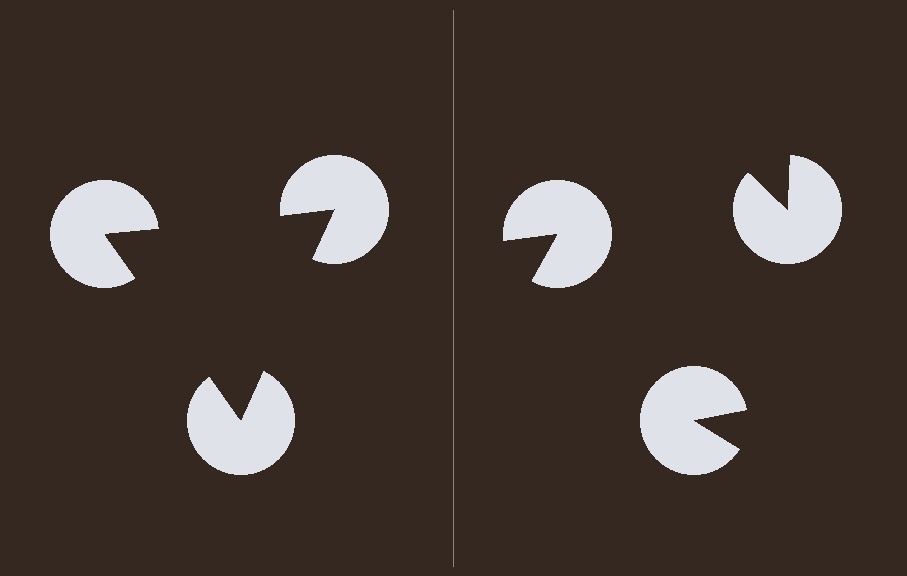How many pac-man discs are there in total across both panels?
6 — 3 on each side.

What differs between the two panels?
The pac-man discs are positioned identically on both sides; only the wedge orientations differ. On the left they align to a triangle; on the right they are misaligned.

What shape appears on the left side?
An illusory triangle.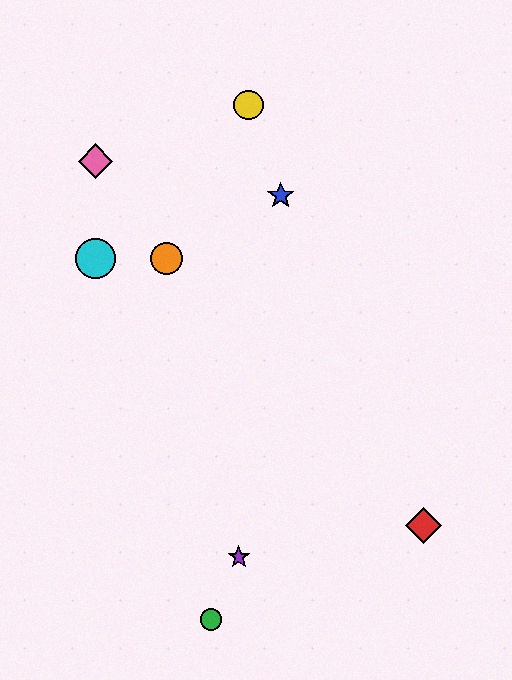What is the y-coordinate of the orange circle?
The orange circle is at y≈258.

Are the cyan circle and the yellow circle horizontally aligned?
No, the cyan circle is at y≈258 and the yellow circle is at y≈105.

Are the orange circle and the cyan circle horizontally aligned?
Yes, both are at y≈258.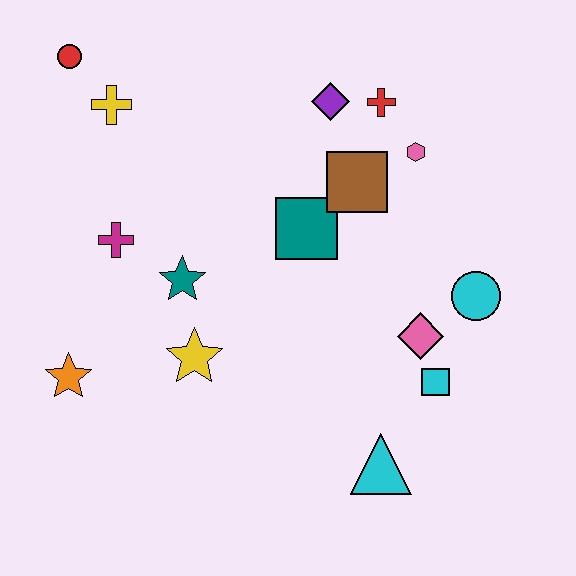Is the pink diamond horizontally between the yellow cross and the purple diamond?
No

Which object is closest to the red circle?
The yellow cross is closest to the red circle.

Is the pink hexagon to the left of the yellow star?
No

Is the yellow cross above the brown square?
Yes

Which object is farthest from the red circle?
The cyan triangle is farthest from the red circle.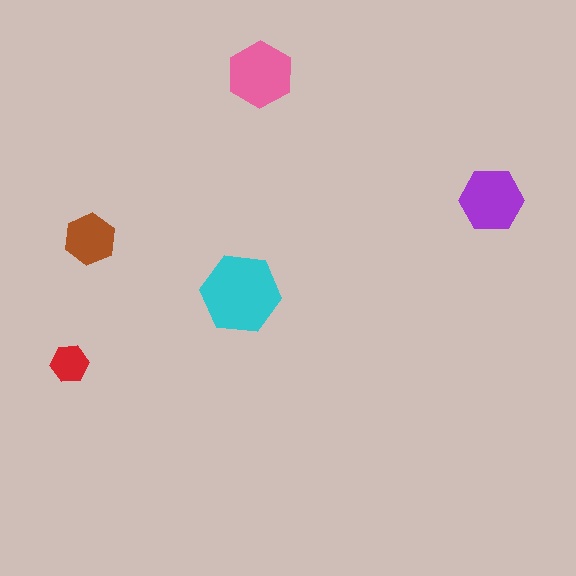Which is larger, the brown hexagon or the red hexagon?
The brown one.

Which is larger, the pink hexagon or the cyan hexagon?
The cyan one.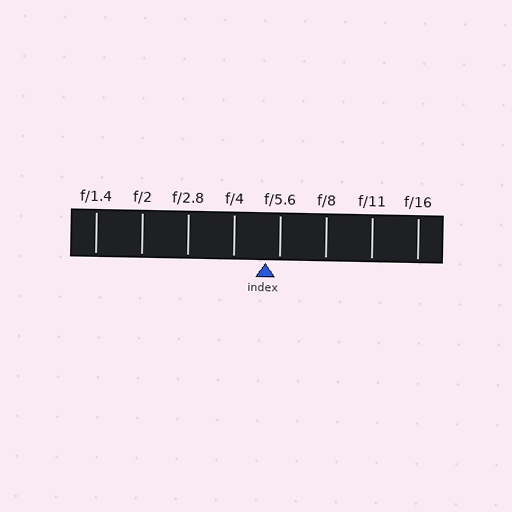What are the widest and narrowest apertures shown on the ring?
The widest aperture shown is f/1.4 and the narrowest is f/16.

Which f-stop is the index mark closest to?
The index mark is closest to f/5.6.